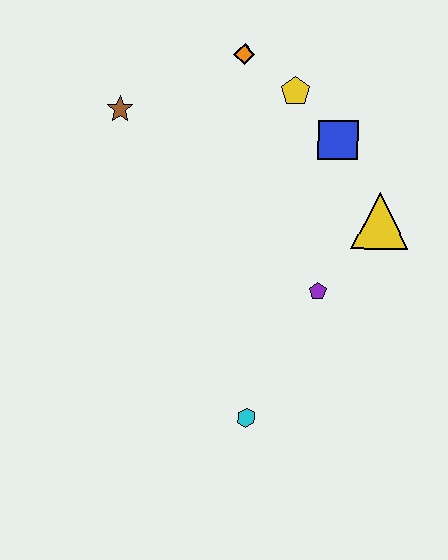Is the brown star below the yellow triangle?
No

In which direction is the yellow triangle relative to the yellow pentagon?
The yellow triangle is below the yellow pentagon.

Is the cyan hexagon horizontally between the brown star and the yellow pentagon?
Yes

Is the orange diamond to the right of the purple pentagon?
No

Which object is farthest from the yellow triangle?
The brown star is farthest from the yellow triangle.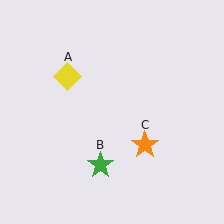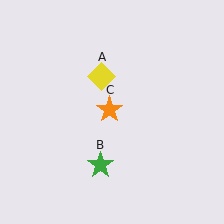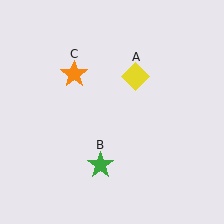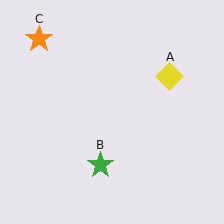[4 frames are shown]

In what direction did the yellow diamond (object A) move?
The yellow diamond (object A) moved right.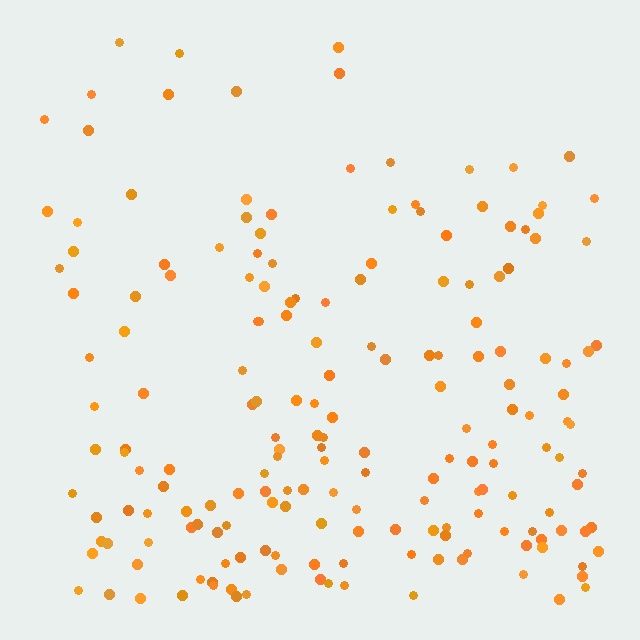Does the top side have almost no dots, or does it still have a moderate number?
Still a moderate number, just noticeably fewer than the bottom.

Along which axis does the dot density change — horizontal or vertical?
Vertical.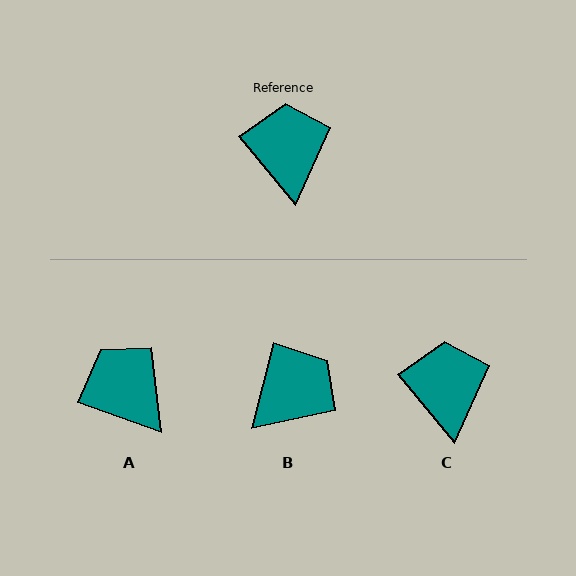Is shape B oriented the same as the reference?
No, it is off by about 53 degrees.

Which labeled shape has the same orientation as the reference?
C.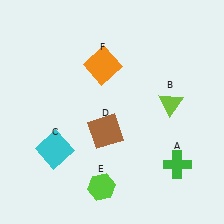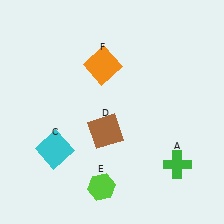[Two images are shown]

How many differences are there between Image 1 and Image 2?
There is 1 difference between the two images.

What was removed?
The lime triangle (B) was removed in Image 2.